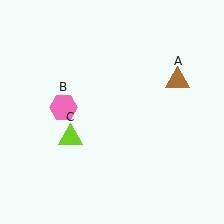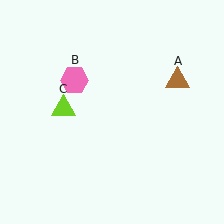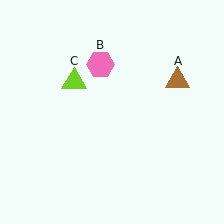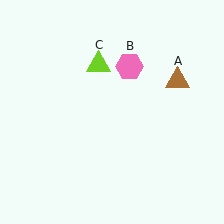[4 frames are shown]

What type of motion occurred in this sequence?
The pink hexagon (object B), lime triangle (object C) rotated clockwise around the center of the scene.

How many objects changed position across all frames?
2 objects changed position: pink hexagon (object B), lime triangle (object C).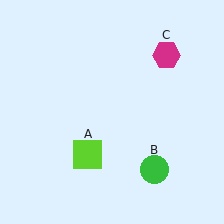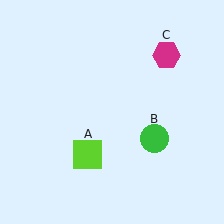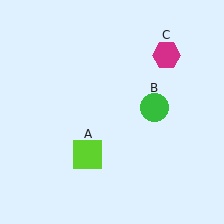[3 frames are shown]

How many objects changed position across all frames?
1 object changed position: green circle (object B).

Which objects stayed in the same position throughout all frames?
Lime square (object A) and magenta hexagon (object C) remained stationary.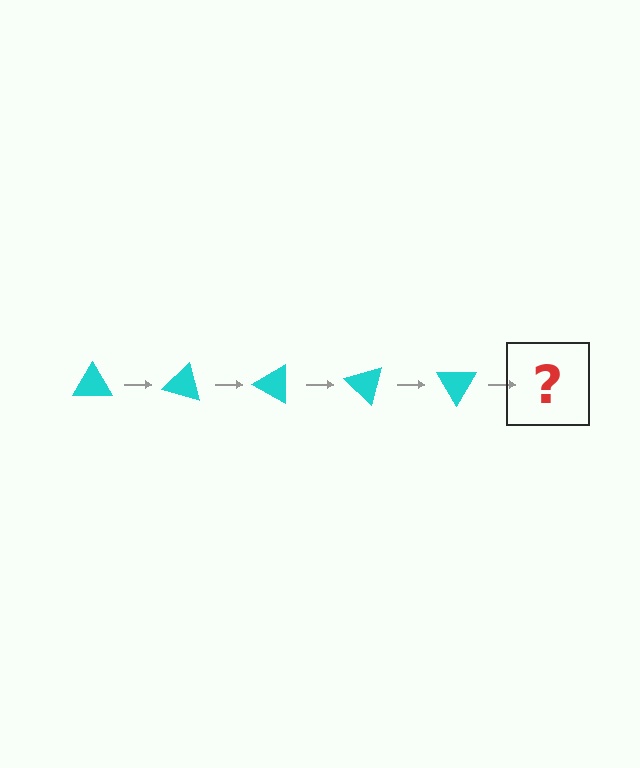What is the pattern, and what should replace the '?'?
The pattern is that the triangle rotates 15 degrees each step. The '?' should be a cyan triangle rotated 75 degrees.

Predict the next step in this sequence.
The next step is a cyan triangle rotated 75 degrees.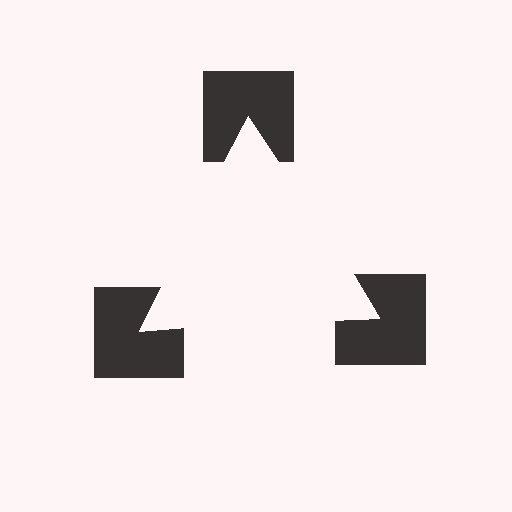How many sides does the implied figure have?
3 sides.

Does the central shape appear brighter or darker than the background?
It typically appears slightly brighter than the background, even though no actual brightness change is drawn.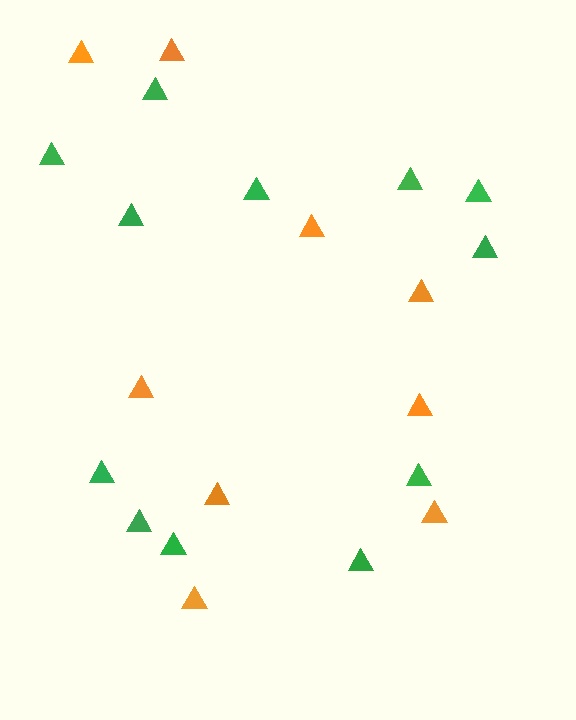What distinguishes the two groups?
There are 2 groups: one group of orange triangles (9) and one group of green triangles (12).